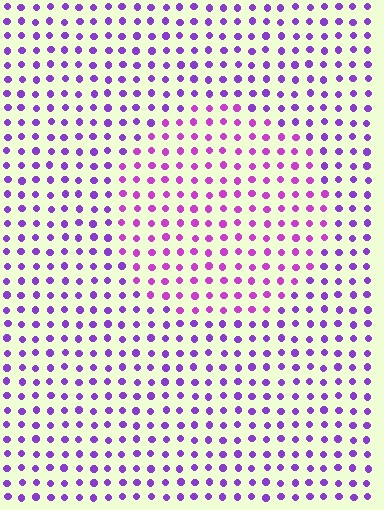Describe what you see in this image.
The image is filled with small purple elements in a uniform arrangement. A circle-shaped region is visible where the elements are tinted to a slightly different hue, forming a subtle color boundary.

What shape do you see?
I see a circle.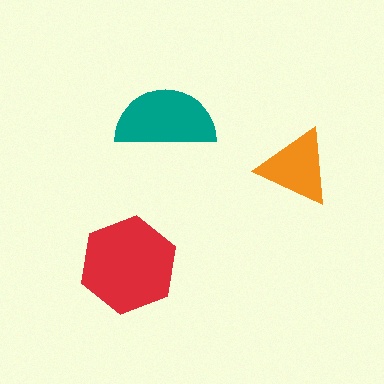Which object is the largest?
The red hexagon.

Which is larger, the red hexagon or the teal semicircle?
The red hexagon.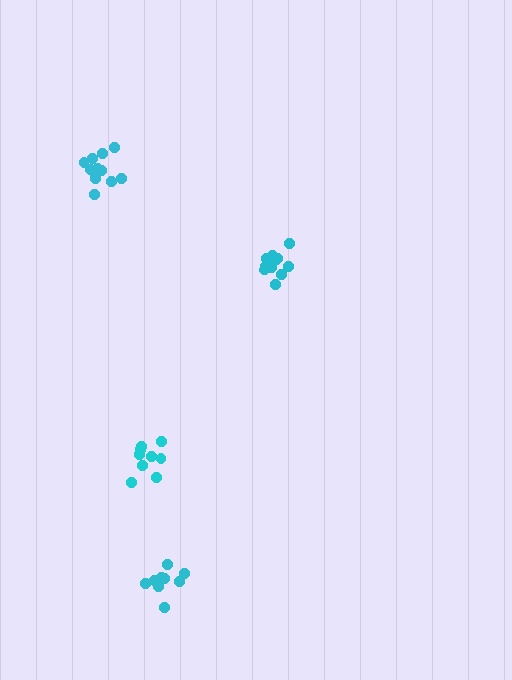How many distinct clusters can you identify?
There are 4 distinct clusters.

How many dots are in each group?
Group 1: 13 dots, Group 2: 9 dots, Group 3: 10 dots, Group 4: 12 dots (44 total).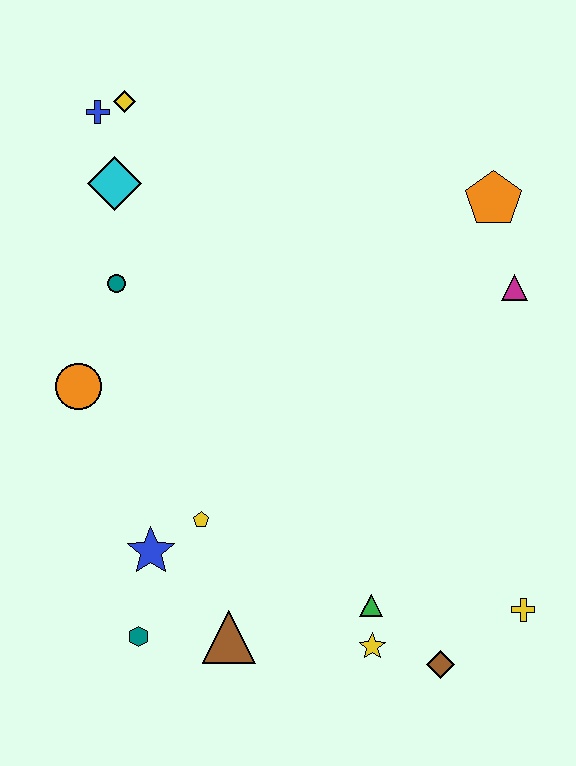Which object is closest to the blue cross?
The yellow diamond is closest to the blue cross.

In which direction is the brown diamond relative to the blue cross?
The brown diamond is below the blue cross.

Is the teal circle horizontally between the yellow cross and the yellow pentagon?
No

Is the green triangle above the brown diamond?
Yes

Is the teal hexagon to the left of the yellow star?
Yes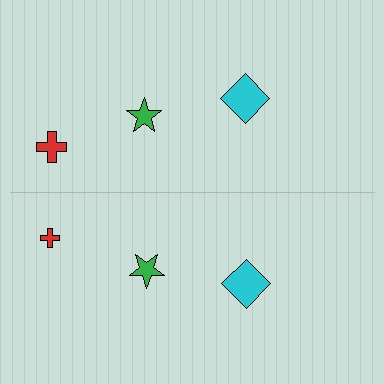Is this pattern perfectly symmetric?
No, the pattern is not perfectly symmetric. The red cross on the bottom side has a different size than its mirror counterpart.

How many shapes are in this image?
There are 6 shapes in this image.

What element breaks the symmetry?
The red cross on the bottom side has a different size than its mirror counterpart.